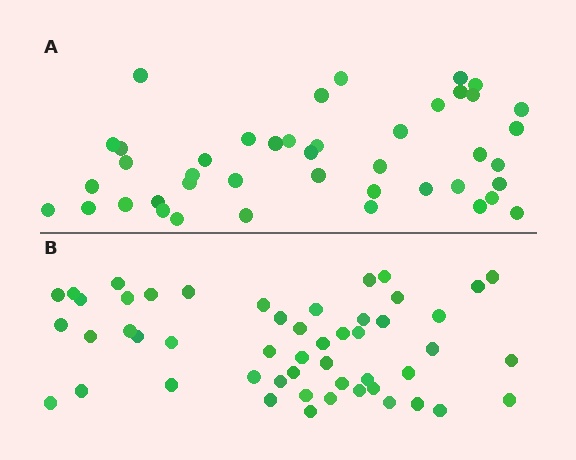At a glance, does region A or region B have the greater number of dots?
Region B (the bottom region) has more dots.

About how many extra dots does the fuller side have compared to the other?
Region B has roughly 8 or so more dots than region A.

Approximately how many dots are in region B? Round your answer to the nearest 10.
About 50 dots. (The exact count is 51, which rounds to 50.)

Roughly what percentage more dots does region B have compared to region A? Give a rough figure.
About 20% more.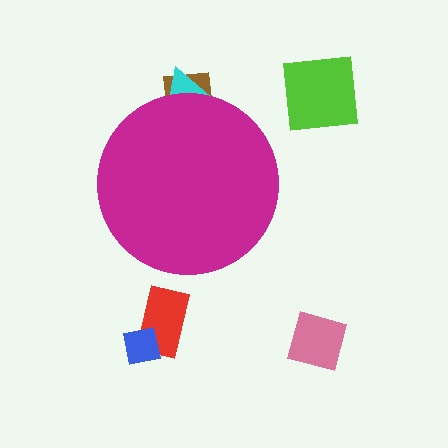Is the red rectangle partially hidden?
No, the red rectangle is fully visible.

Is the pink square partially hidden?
No, the pink square is fully visible.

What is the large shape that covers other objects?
A magenta circle.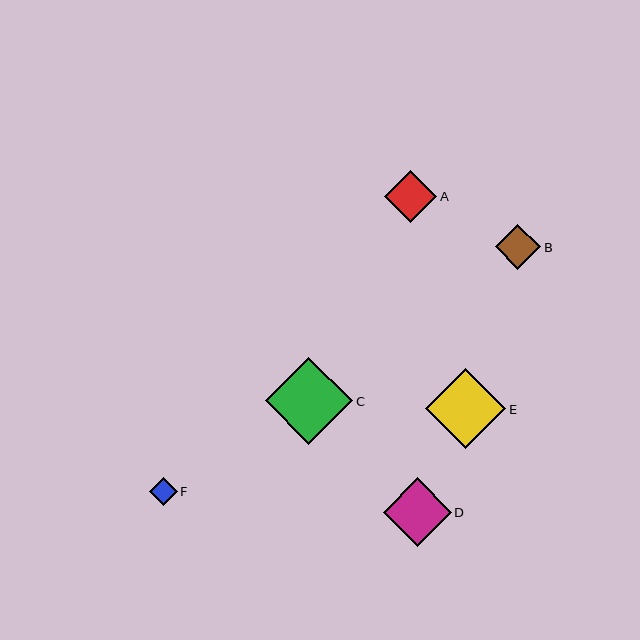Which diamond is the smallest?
Diamond F is the smallest with a size of approximately 28 pixels.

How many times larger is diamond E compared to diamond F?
Diamond E is approximately 2.9 times the size of diamond F.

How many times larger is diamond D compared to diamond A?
Diamond D is approximately 1.3 times the size of diamond A.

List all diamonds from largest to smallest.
From largest to smallest: C, E, D, A, B, F.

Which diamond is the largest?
Diamond C is the largest with a size of approximately 88 pixels.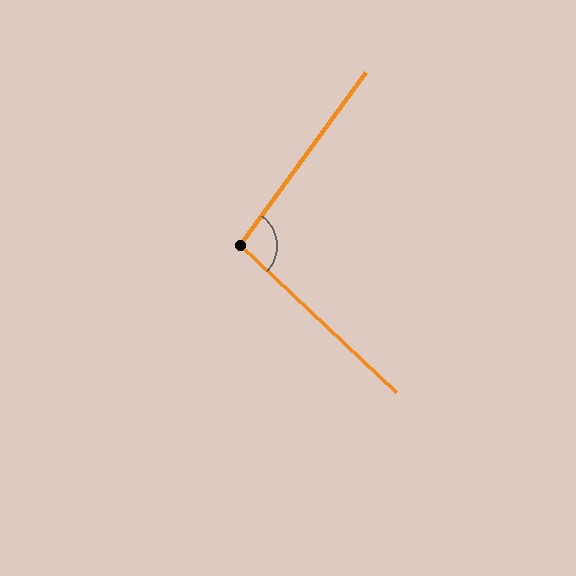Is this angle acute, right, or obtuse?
It is obtuse.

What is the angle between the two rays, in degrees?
Approximately 97 degrees.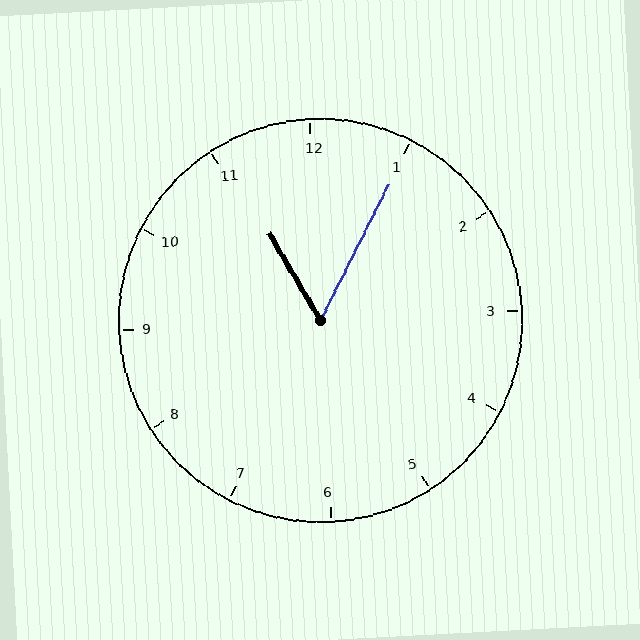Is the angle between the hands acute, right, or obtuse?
It is acute.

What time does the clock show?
11:05.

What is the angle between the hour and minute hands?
Approximately 58 degrees.